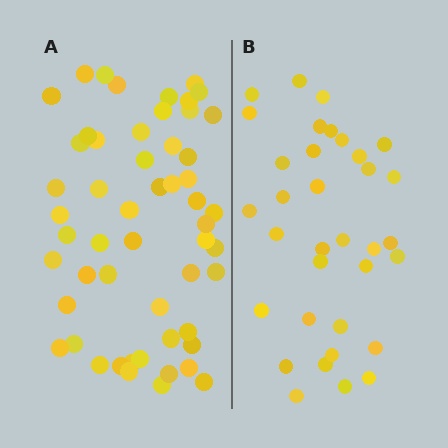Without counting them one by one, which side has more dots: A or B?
Region A (the left region) has more dots.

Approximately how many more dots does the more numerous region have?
Region A has approximately 20 more dots than region B.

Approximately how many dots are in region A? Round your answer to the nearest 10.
About 50 dots. (The exact count is 54, which rounds to 50.)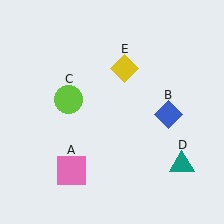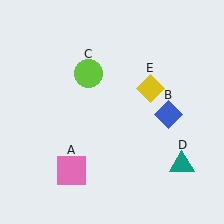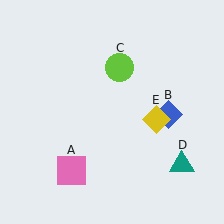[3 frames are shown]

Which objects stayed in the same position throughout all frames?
Pink square (object A) and blue diamond (object B) and teal triangle (object D) remained stationary.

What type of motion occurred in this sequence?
The lime circle (object C), yellow diamond (object E) rotated clockwise around the center of the scene.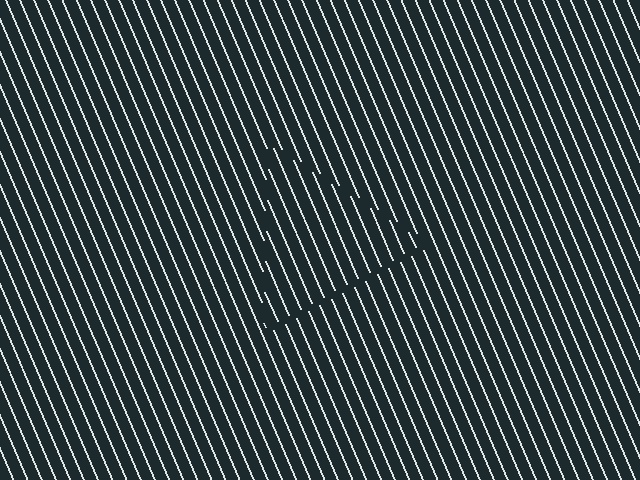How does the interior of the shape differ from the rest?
The interior of the shape contains the same grating, shifted by half a period — the contour is defined by the phase discontinuity where line-ends from the inner and outer gratings abut.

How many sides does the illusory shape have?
3 sides — the line-ends trace a triangle.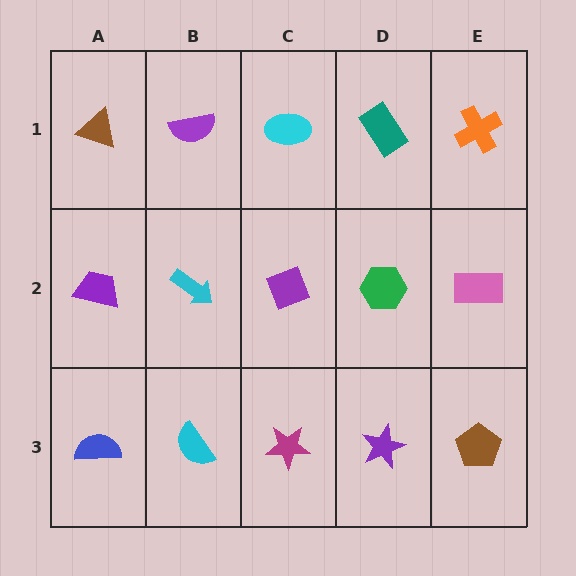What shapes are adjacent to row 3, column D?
A green hexagon (row 2, column D), a magenta star (row 3, column C), a brown pentagon (row 3, column E).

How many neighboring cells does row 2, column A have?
3.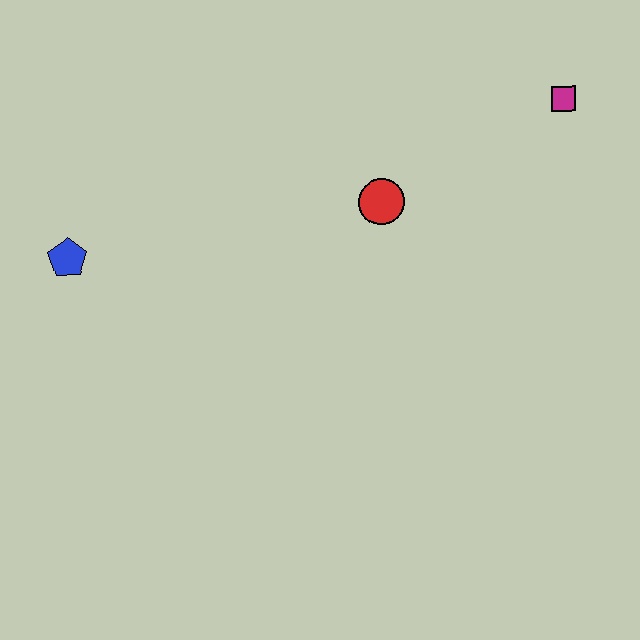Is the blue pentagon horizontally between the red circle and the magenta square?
No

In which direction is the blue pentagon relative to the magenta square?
The blue pentagon is to the left of the magenta square.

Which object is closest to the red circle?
The magenta square is closest to the red circle.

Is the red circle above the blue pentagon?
Yes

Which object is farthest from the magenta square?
The blue pentagon is farthest from the magenta square.